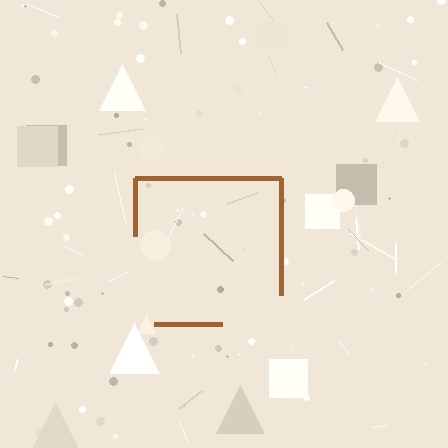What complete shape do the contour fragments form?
The contour fragments form a square.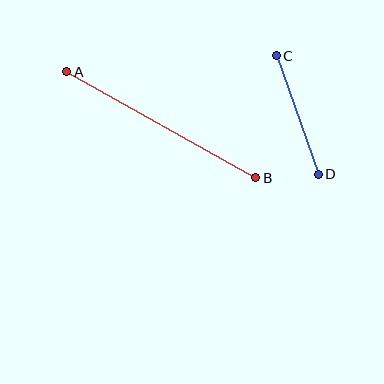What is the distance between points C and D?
The distance is approximately 126 pixels.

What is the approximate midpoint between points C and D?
The midpoint is at approximately (297, 115) pixels.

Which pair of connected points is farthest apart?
Points A and B are farthest apart.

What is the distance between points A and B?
The distance is approximately 217 pixels.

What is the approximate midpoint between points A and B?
The midpoint is at approximately (161, 125) pixels.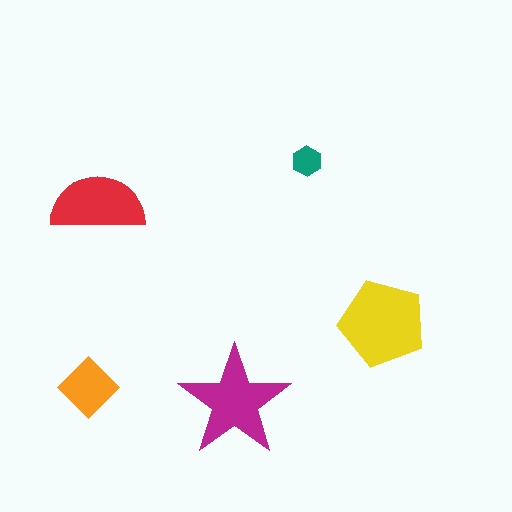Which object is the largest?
The yellow pentagon.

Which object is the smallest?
The teal hexagon.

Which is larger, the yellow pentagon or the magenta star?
The yellow pentagon.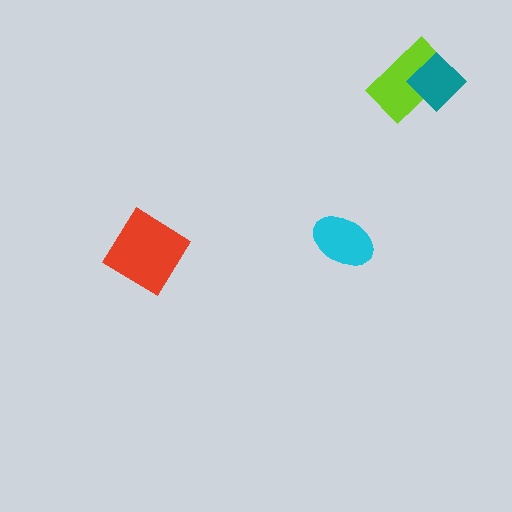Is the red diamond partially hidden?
No, no other shape covers it.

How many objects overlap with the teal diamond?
1 object overlaps with the teal diamond.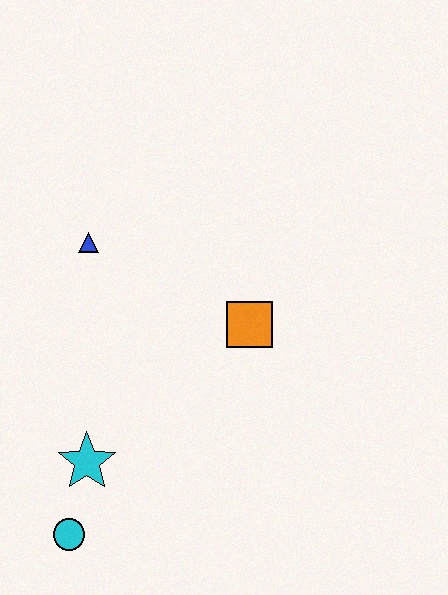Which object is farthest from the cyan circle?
The blue triangle is farthest from the cyan circle.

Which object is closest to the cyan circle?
The cyan star is closest to the cyan circle.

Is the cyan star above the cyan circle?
Yes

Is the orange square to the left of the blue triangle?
No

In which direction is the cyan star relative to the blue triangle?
The cyan star is below the blue triangle.